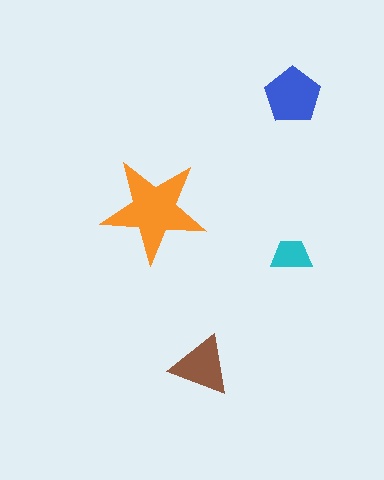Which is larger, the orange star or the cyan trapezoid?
The orange star.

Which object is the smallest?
The cyan trapezoid.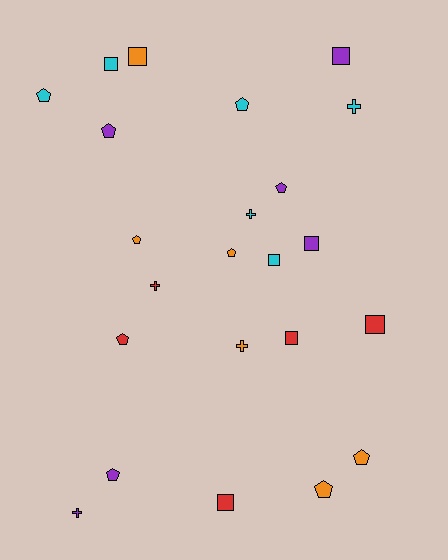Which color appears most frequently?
Orange, with 6 objects.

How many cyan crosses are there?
There are 2 cyan crosses.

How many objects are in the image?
There are 23 objects.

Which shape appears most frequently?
Pentagon, with 10 objects.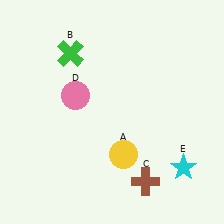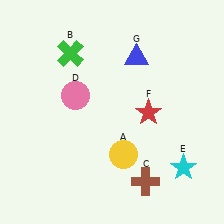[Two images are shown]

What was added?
A red star (F), a blue triangle (G) were added in Image 2.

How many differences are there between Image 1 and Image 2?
There are 2 differences between the two images.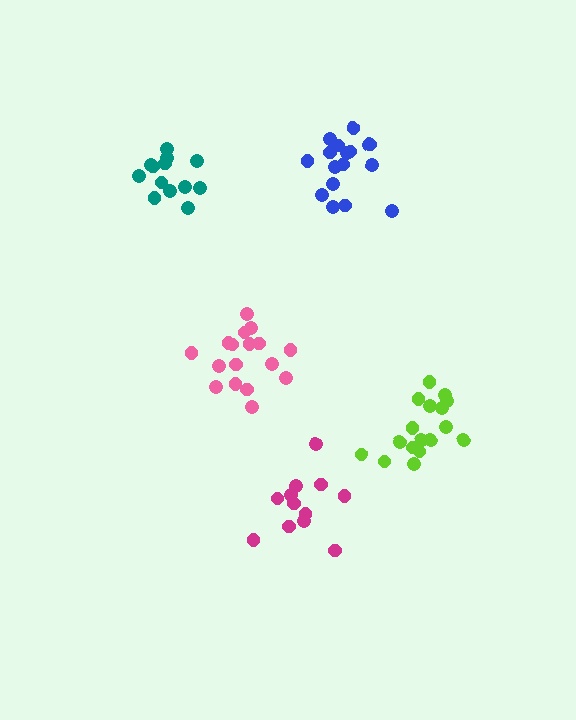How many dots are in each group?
Group 1: 17 dots, Group 2: 12 dots, Group 3: 13 dots, Group 4: 17 dots, Group 5: 17 dots (76 total).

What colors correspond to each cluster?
The clusters are colored: pink, magenta, teal, blue, lime.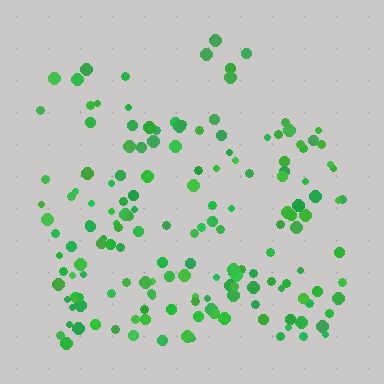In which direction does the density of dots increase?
From top to bottom, with the bottom side densest.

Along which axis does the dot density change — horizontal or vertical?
Vertical.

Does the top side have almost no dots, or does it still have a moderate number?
Still a moderate number, just noticeably fewer than the bottom.